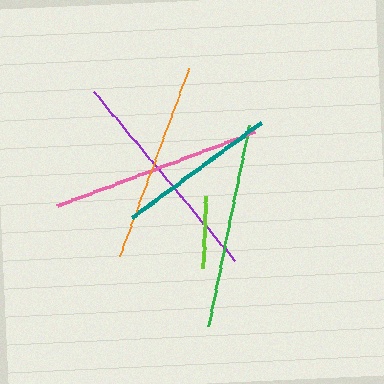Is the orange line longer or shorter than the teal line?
The orange line is longer than the teal line.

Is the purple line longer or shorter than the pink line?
The purple line is longer than the pink line.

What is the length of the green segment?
The green segment is approximately 204 pixels long.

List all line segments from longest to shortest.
From longest to shortest: purple, pink, green, orange, teal, lime.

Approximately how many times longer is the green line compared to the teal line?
The green line is approximately 1.3 times the length of the teal line.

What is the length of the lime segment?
The lime segment is approximately 71 pixels long.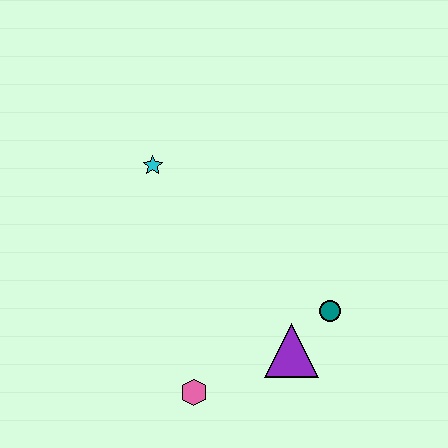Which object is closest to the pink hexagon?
The purple triangle is closest to the pink hexagon.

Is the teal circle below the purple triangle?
No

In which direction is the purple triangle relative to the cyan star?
The purple triangle is below the cyan star.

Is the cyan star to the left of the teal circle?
Yes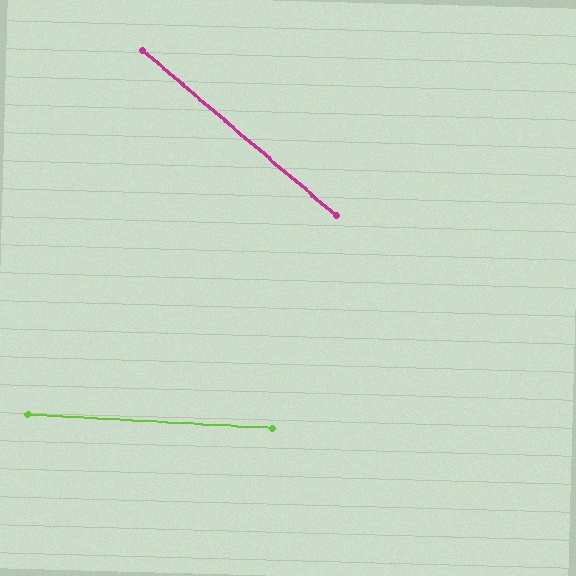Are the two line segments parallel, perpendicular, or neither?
Neither parallel nor perpendicular — they differ by about 37°.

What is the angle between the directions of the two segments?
Approximately 37 degrees.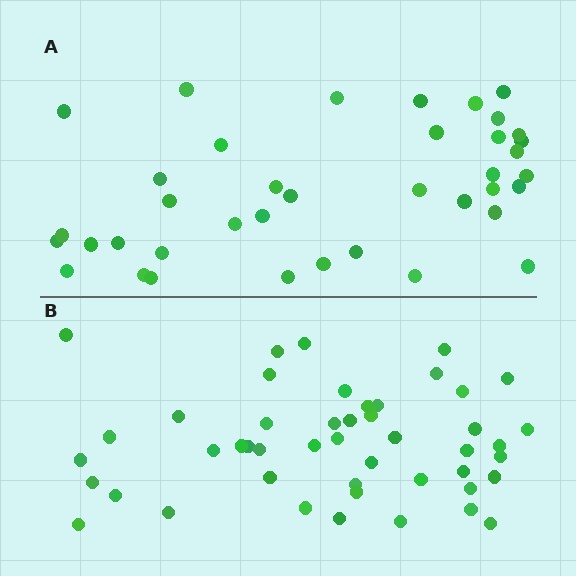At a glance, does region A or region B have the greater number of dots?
Region B (the bottom region) has more dots.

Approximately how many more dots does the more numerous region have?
Region B has roughly 8 or so more dots than region A.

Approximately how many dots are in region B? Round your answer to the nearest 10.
About 50 dots. (The exact count is 47, which rounds to 50.)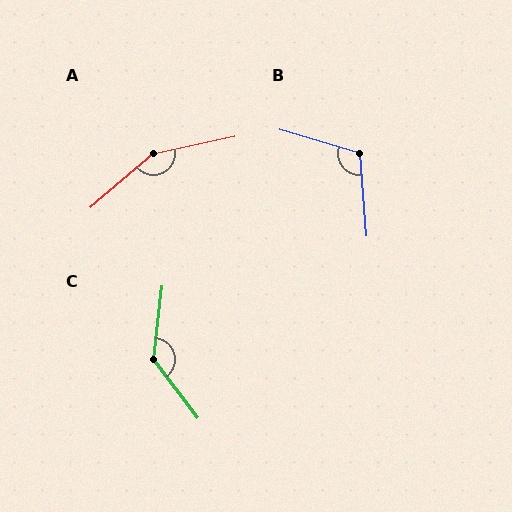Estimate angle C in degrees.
Approximately 136 degrees.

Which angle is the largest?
A, at approximately 151 degrees.